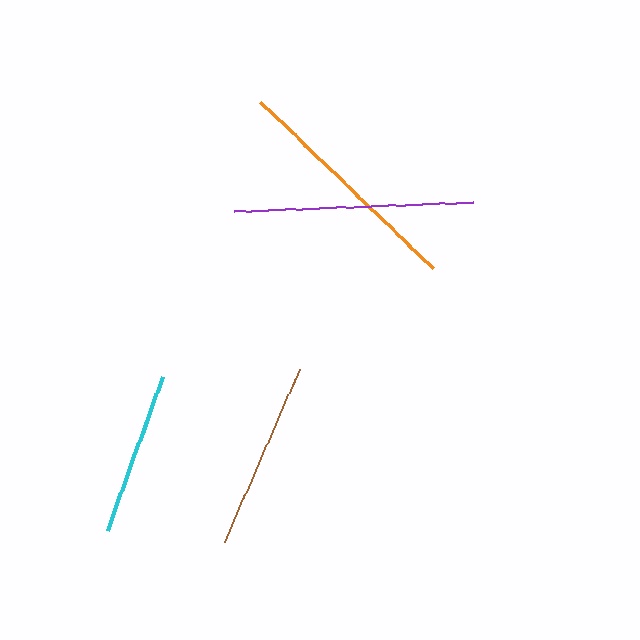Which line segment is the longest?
The orange line is the longest at approximately 240 pixels.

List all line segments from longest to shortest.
From longest to shortest: orange, purple, brown, cyan.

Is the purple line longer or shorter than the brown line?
The purple line is longer than the brown line.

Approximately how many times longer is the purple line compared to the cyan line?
The purple line is approximately 1.5 times the length of the cyan line.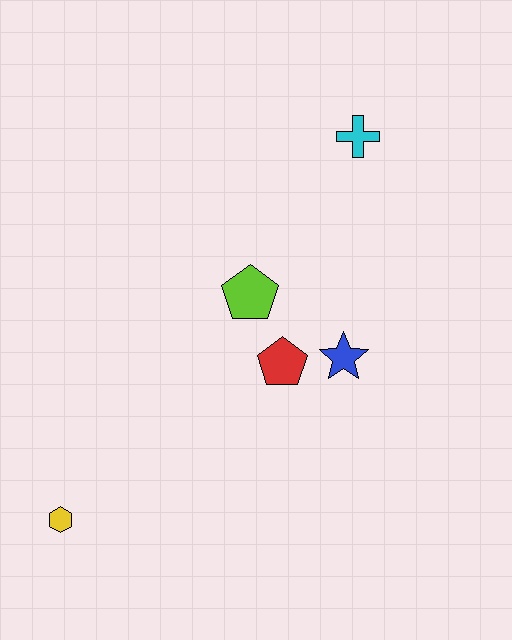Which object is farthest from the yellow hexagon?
The cyan cross is farthest from the yellow hexagon.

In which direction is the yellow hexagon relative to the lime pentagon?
The yellow hexagon is below the lime pentagon.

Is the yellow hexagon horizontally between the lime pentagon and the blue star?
No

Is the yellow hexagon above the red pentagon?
No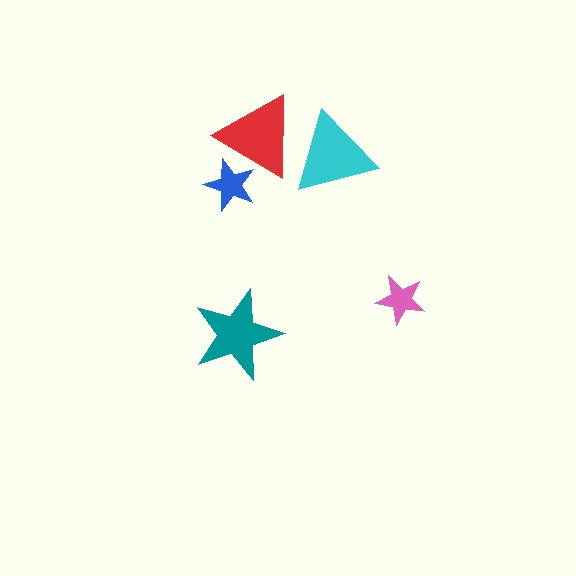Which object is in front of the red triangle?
The cyan triangle is in front of the red triangle.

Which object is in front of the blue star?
The red triangle is in front of the blue star.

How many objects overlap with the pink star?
0 objects overlap with the pink star.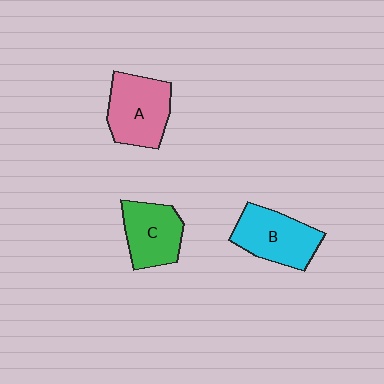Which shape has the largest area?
Shape A (pink).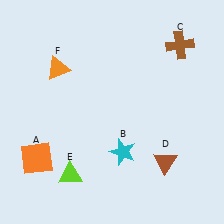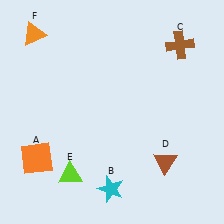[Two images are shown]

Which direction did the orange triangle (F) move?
The orange triangle (F) moved up.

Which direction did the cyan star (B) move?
The cyan star (B) moved down.